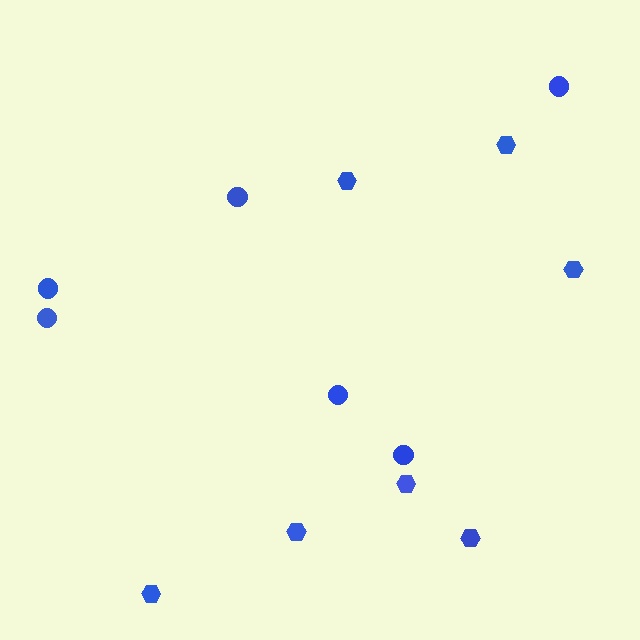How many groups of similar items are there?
There are 2 groups: one group of hexagons (7) and one group of circles (6).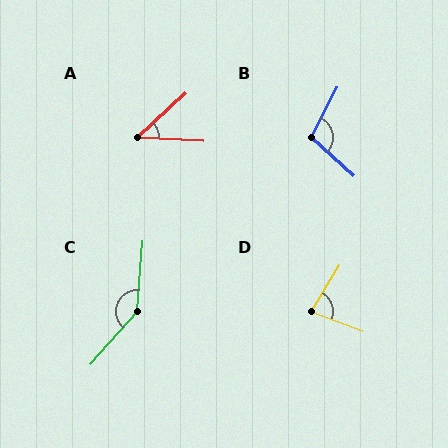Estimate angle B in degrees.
Approximately 105 degrees.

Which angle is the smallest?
A, at approximately 45 degrees.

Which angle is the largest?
C, at approximately 143 degrees.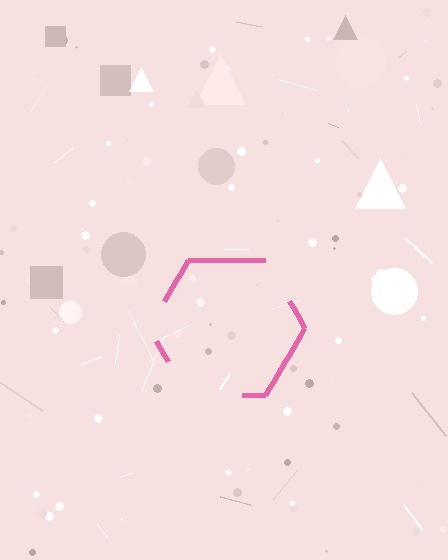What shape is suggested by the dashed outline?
The dashed outline suggests a hexagon.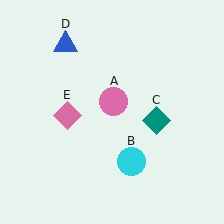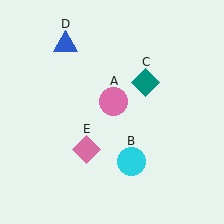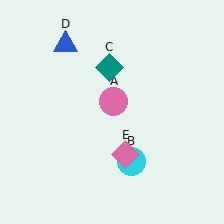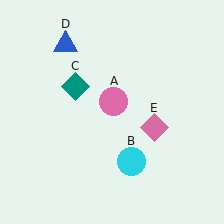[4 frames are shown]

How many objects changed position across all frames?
2 objects changed position: teal diamond (object C), pink diamond (object E).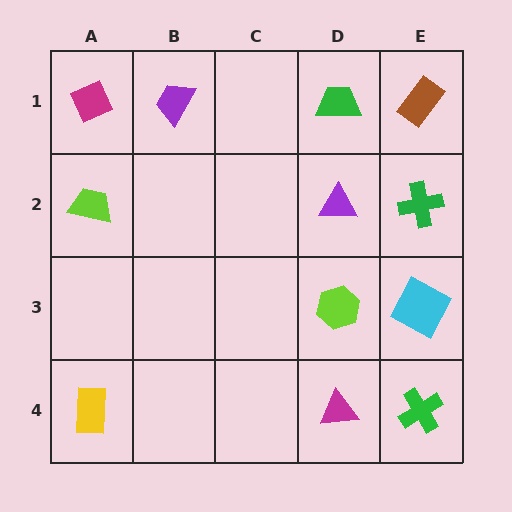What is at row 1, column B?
A purple trapezoid.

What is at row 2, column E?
A green cross.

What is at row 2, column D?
A purple triangle.